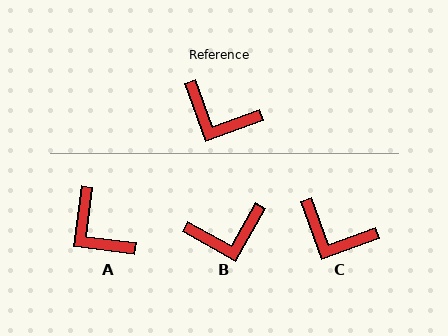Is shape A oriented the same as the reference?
No, it is off by about 26 degrees.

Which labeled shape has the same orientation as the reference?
C.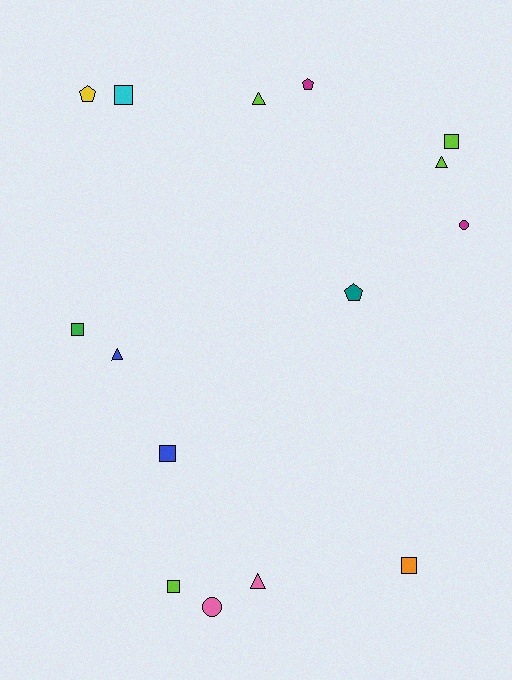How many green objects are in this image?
There is 1 green object.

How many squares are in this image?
There are 6 squares.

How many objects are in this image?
There are 15 objects.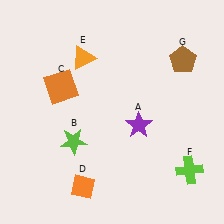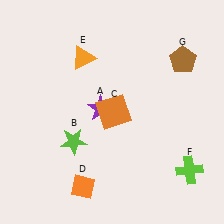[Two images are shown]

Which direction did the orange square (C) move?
The orange square (C) moved right.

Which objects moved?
The objects that moved are: the purple star (A), the orange square (C).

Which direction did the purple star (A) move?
The purple star (A) moved left.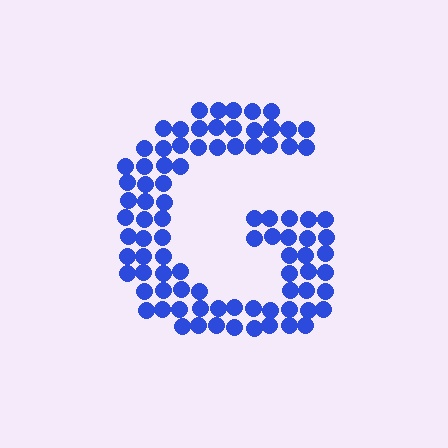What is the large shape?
The large shape is the letter G.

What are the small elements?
The small elements are circles.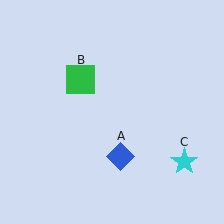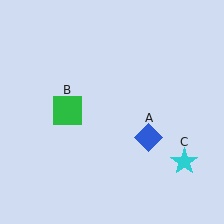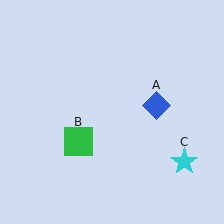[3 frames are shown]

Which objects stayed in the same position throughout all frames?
Cyan star (object C) remained stationary.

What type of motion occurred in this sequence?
The blue diamond (object A), green square (object B) rotated counterclockwise around the center of the scene.